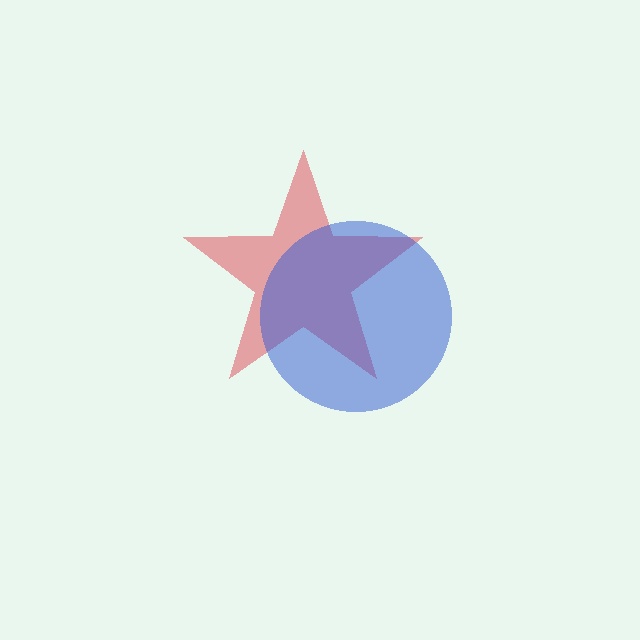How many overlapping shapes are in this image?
There are 2 overlapping shapes in the image.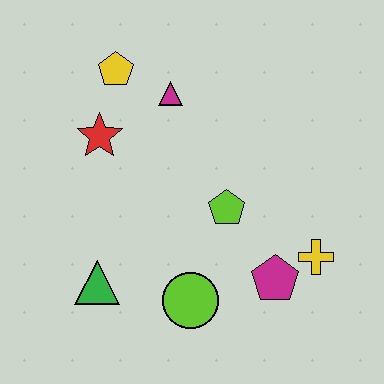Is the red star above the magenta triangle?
No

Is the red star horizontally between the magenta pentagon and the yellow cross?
No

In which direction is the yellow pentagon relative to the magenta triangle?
The yellow pentagon is to the left of the magenta triangle.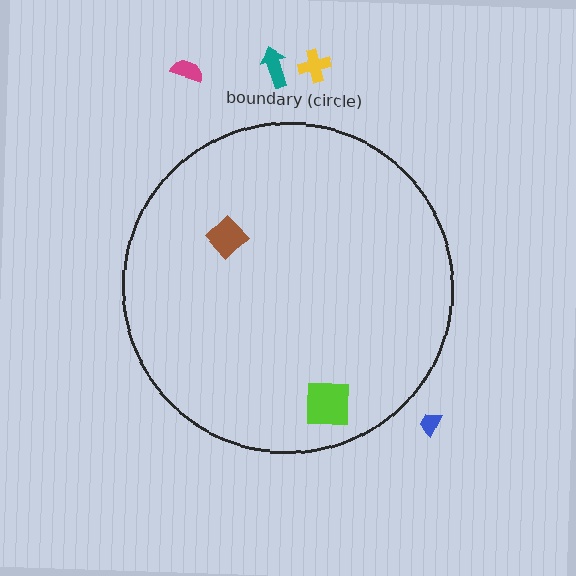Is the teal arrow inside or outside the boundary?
Outside.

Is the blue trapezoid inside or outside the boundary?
Outside.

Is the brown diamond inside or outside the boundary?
Inside.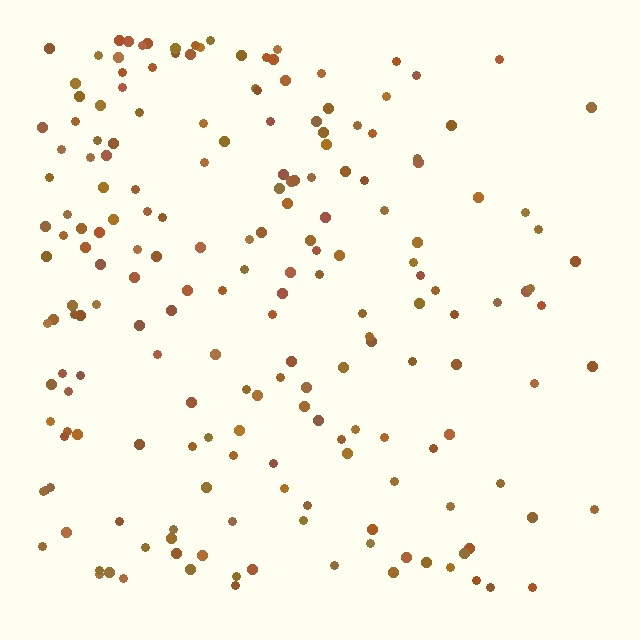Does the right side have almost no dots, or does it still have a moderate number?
Still a moderate number, just noticeably fewer than the left.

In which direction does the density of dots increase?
From right to left, with the left side densest.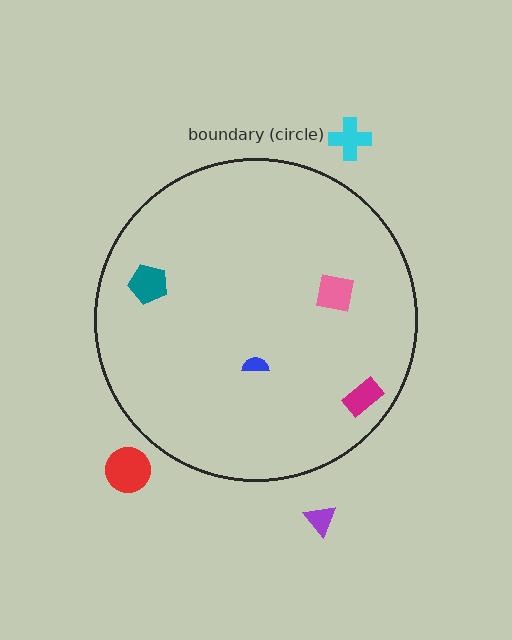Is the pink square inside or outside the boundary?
Inside.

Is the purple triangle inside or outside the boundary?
Outside.